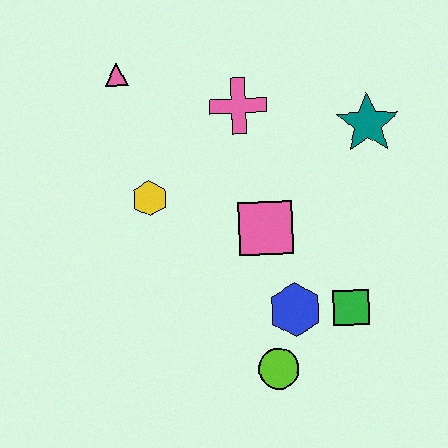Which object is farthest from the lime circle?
The pink triangle is farthest from the lime circle.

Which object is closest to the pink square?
The blue hexagon is closest to the pink square.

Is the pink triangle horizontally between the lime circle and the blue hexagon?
No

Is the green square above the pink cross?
No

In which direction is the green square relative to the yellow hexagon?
The green square is to the right of the yellow hexagon.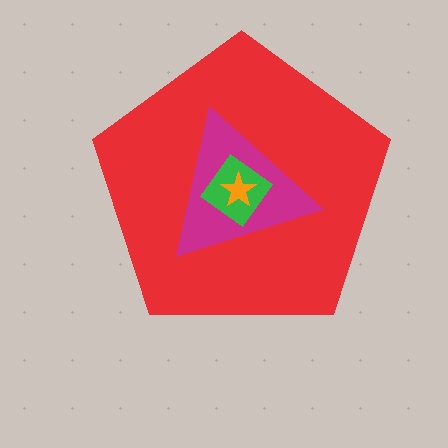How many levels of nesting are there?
4.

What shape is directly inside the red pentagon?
The magenta triangle.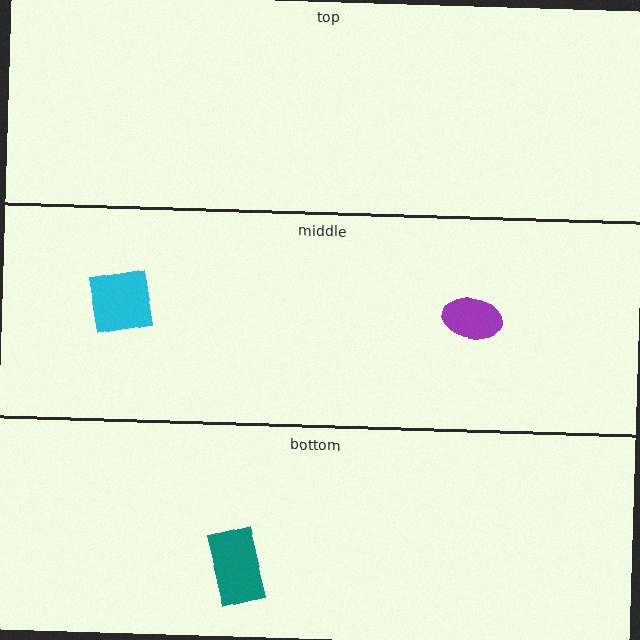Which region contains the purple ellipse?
The middle region.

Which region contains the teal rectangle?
The bottom region.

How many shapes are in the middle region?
2.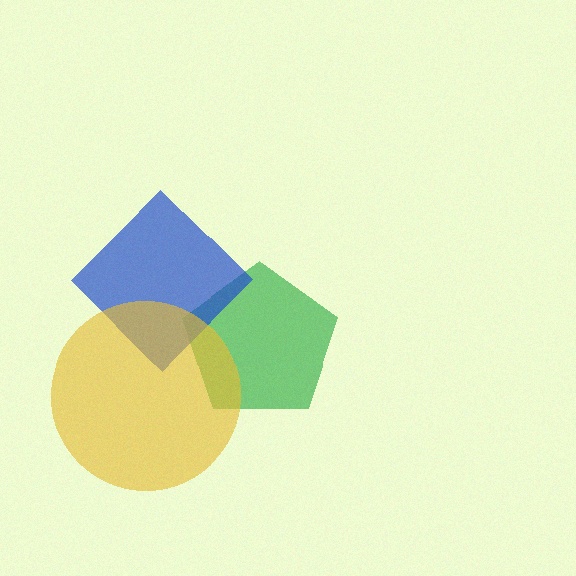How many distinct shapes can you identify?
There are 3 distinct shapes: a green pentagon, a blue diamond, a yellow circle.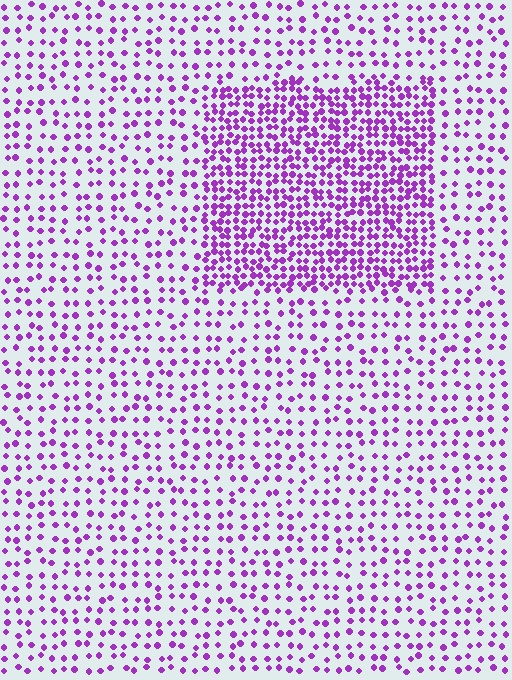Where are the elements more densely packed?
The elements are more densely packed inside the rectangle boundary.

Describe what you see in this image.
The image contains small purple elements arranged at two different densities. A rectangle-shaped region is visible where the elements are more densely packed than the surrounding area.